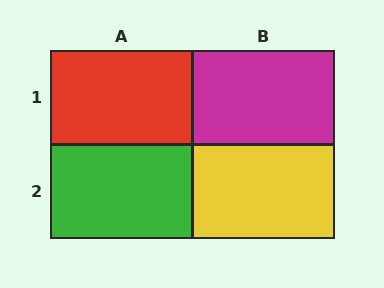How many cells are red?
1 cell is red.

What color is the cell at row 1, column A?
Red.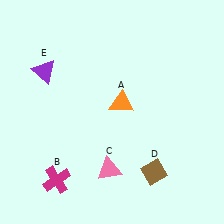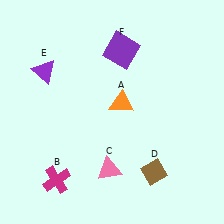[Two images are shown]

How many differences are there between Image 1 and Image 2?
There is 1 difference between the two images.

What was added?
A purple square (F) was added in Image 2.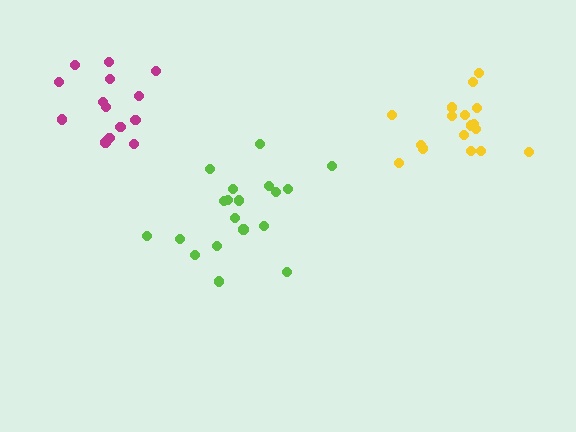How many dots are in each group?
Group 1: 17 dots, Group 2: 14 dots, Group 3: 19 dots (50 total).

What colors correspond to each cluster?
The clusters are colored: yellow, magenta, lime.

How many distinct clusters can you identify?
There are 3 distinct clusters.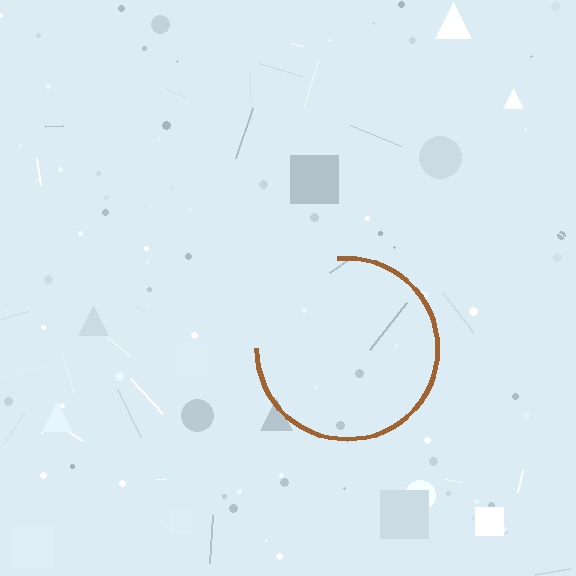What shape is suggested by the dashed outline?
The dashed outline suggests a circle.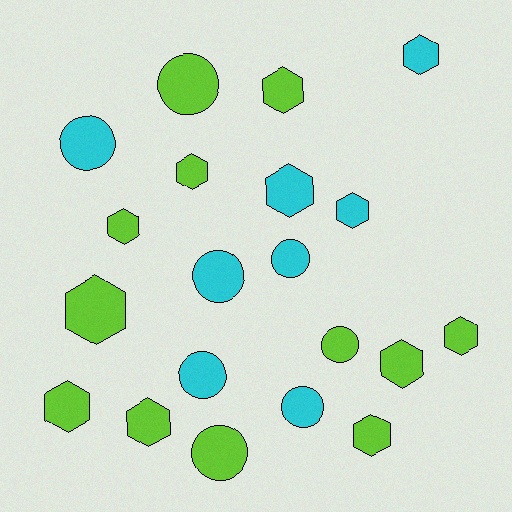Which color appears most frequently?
Lime, with 12 objects.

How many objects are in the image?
There are 20 objects.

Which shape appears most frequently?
Hexagon, with 12 objects.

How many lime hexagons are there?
There are 9 lime hexagons.